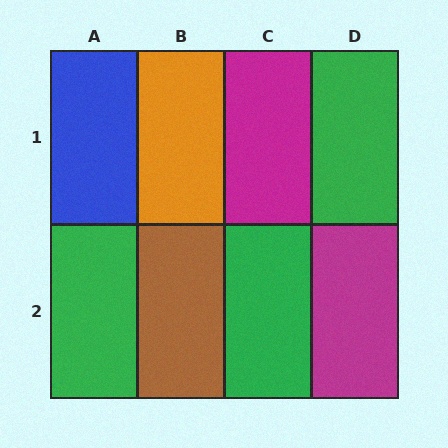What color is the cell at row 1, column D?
Green.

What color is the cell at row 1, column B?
Orange.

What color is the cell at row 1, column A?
Blue.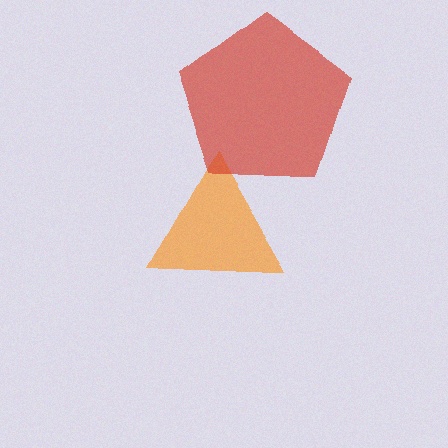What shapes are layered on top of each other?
The layered shapes are: an orange triangle, a red pentagon.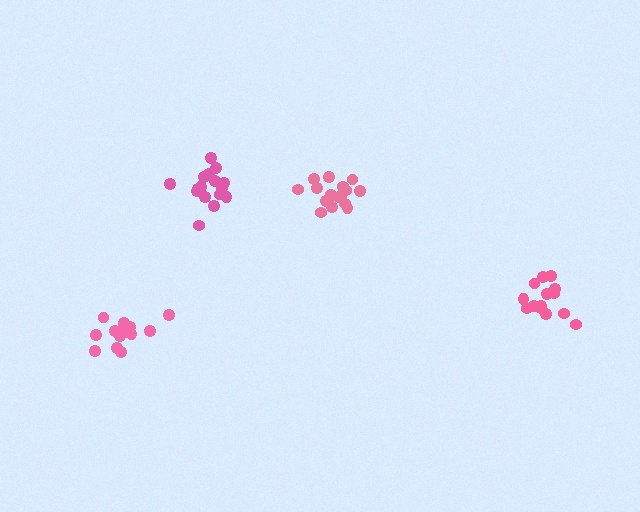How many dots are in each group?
Group 1: 17 dots, Group 2: 15 dots, Group 3: 14 dots, Group 4: 18 dots (64 total).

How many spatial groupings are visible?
There are 4 spatial groupings.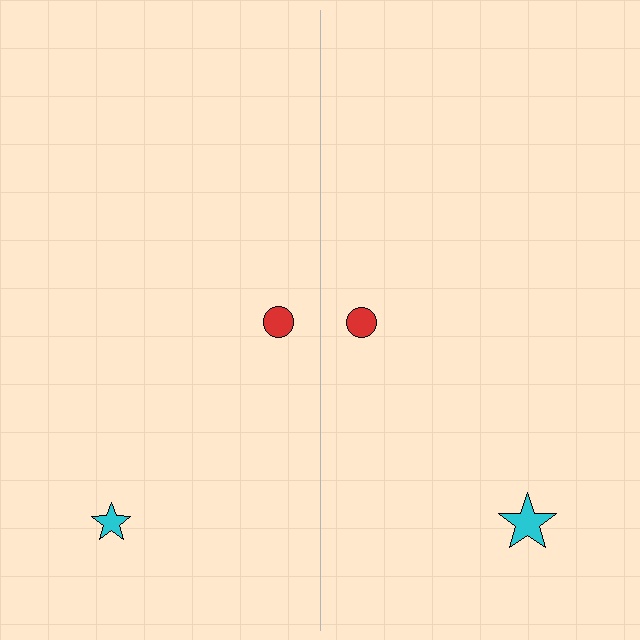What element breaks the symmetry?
The cyan star on the right side has a different size than its mirror counterpart.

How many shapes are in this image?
There are 4 shapes in this image.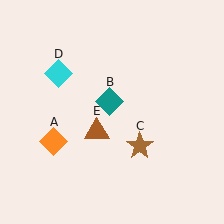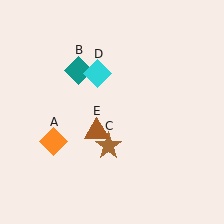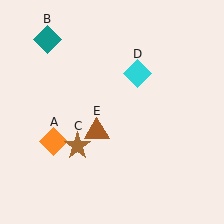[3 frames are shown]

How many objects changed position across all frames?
3 objects changed position: teal diamond (object B), brown star (object C), cyan diamond (object D).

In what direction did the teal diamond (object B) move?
The teal diamond (object B) moved up and to the left.